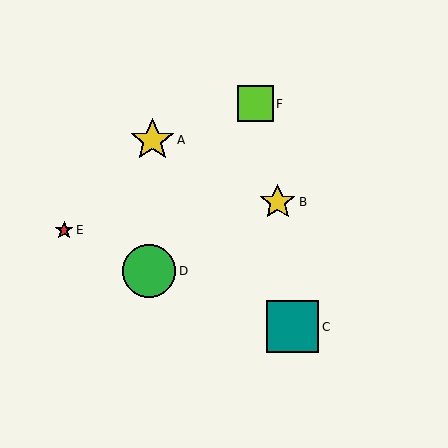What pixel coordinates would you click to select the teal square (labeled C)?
Click at (293, 327) to select the teal square C.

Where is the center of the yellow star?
The center of the yellow star is at (278, 202).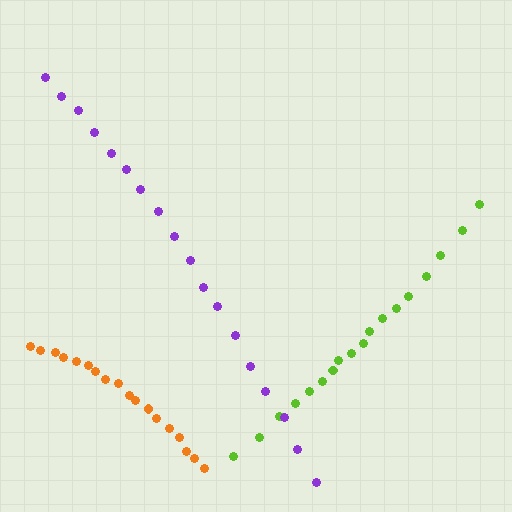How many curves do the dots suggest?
There are 3 distinct paths.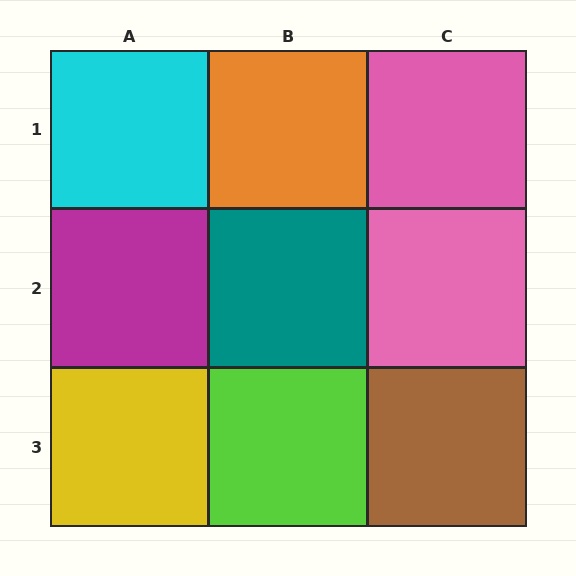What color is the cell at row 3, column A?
Yellow.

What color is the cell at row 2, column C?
Pink.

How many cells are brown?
1 cell is brown.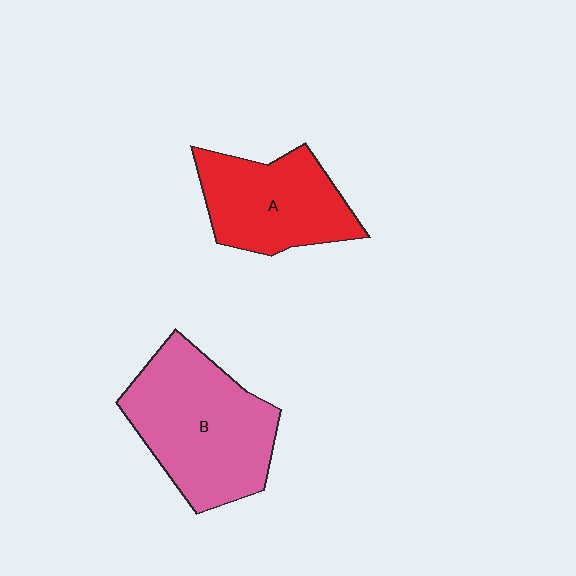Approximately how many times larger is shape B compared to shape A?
Approximately 1.4 times.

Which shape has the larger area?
Shape B (pink).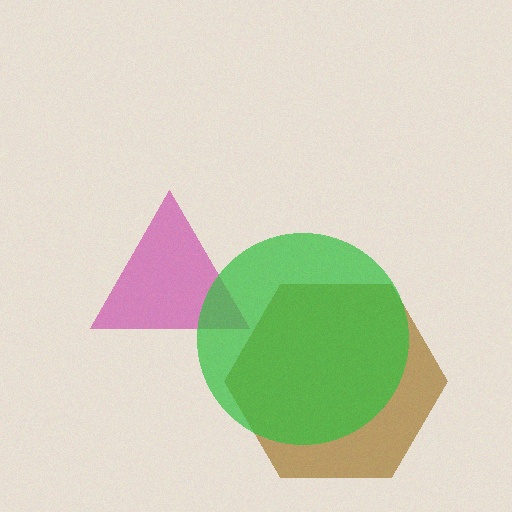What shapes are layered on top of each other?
The layered shapes are: a brown hexagon, a magenta triangle, a green circle.